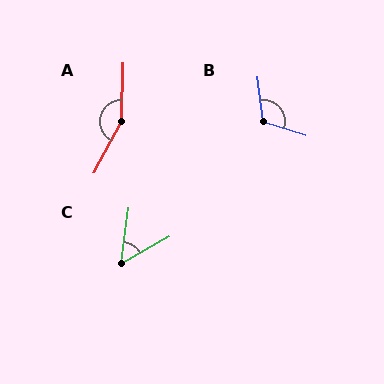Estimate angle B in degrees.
Approximately 115 degrees.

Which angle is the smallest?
C, at approximately 53 degrees.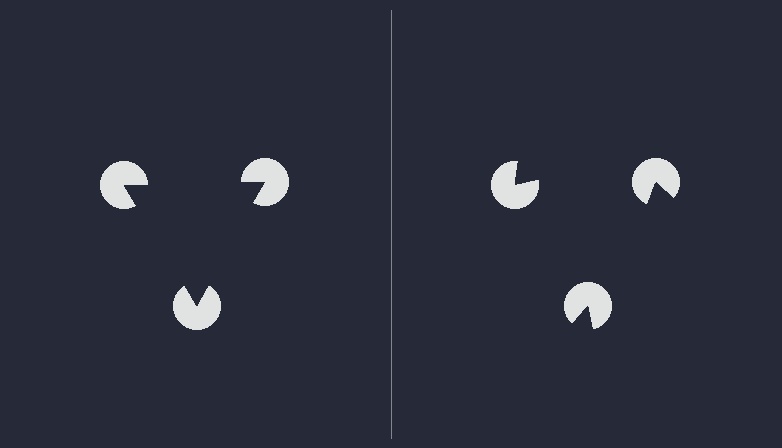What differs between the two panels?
The pac-man discs are positioned identically on both sides; only the wedge orientations differ. On the left they align to a triangle; on the right they are misaligned.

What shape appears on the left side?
An illusory triangle.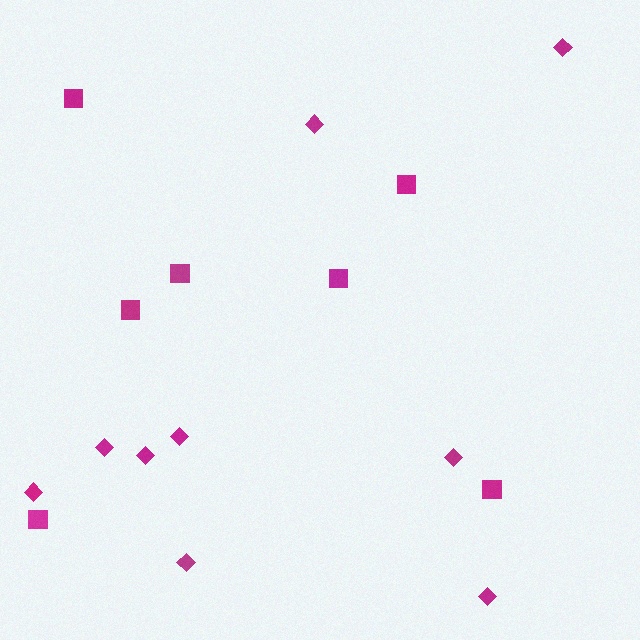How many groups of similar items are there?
There are 2 groups: one group of squares (7) and one group of diamonds (9).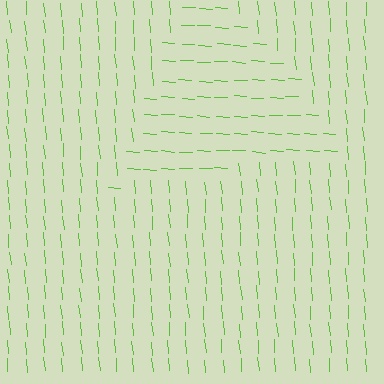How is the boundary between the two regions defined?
The boundary is defined purely by a change in line orientation (approximately 82 degrees difference). All lines are the same color and thickness.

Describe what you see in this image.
The image is filled with small lime line segments. A triangle region in the image has lines oriented differently from the surrounding lines, creating a visible texture boundary.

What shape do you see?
I see a triangle.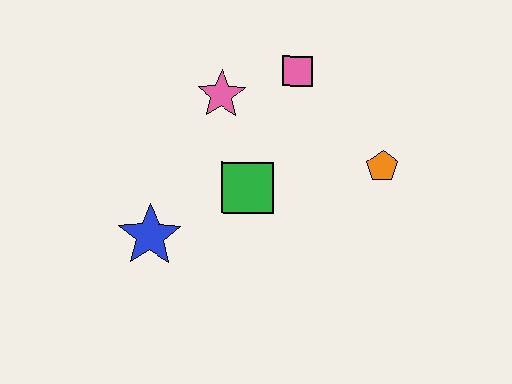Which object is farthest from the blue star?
The orange pentagon is farthest from the blue star.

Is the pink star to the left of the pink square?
Yes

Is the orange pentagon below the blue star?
No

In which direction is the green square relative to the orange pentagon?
The green square is to the left of the orange pentagon.